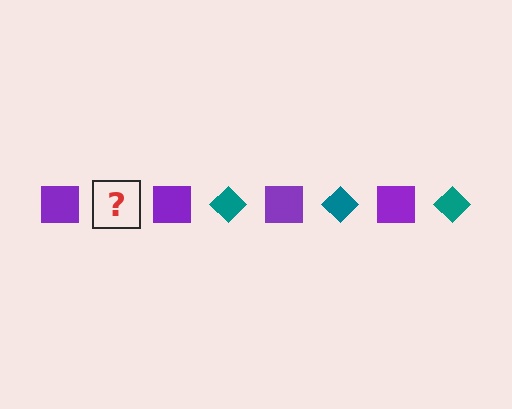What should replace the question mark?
The question mark should be replaced with a teal diamond.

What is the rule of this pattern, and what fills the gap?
The rule is that the pattern alternates between purple square and teal diamond. The gap should be filled with a teal diamond.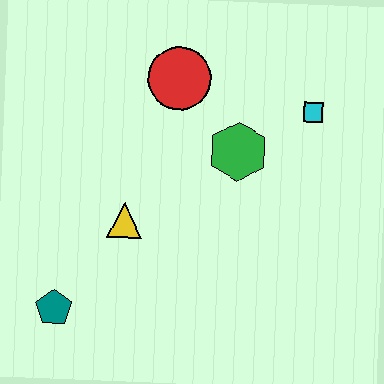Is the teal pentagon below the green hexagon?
Yes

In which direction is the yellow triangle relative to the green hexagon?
The yellow triangle is to the left of the green hexagon.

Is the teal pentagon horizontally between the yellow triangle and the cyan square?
No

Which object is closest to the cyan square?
The green hexagon is closest to the cyan square.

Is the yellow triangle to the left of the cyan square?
Yes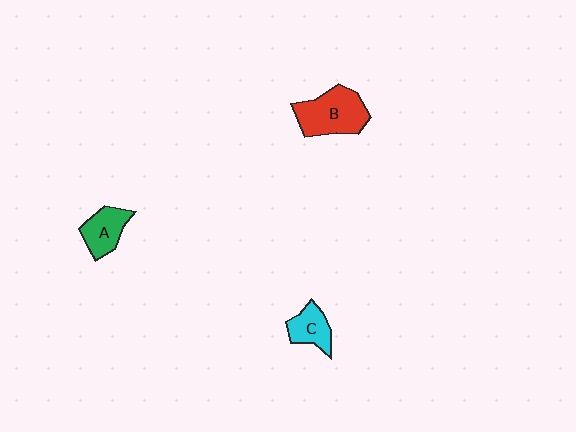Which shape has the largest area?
Shape B (red).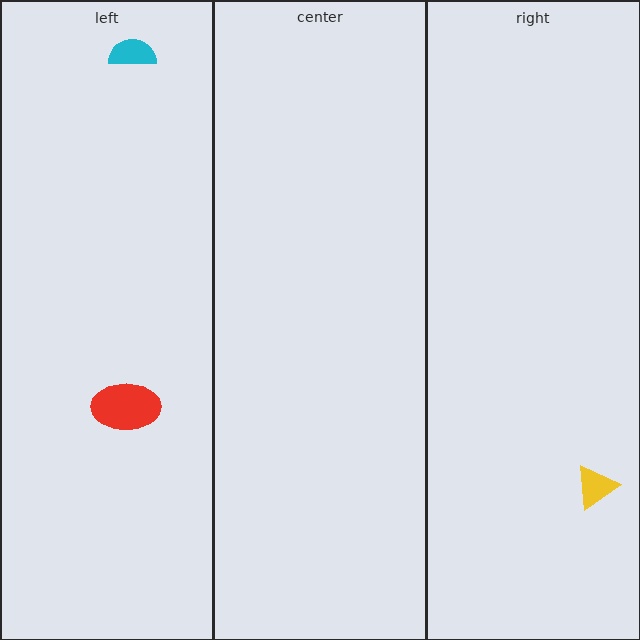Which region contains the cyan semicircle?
The left region.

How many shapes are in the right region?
1.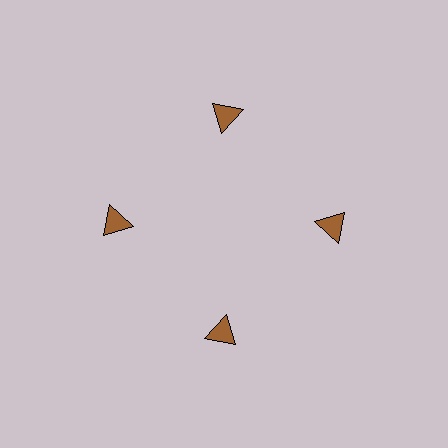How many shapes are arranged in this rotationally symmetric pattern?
There are 4 shapes, arranged in 4 groups of 1.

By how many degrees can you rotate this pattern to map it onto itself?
The pattern maps onto itself every 90 degrees of rotation.